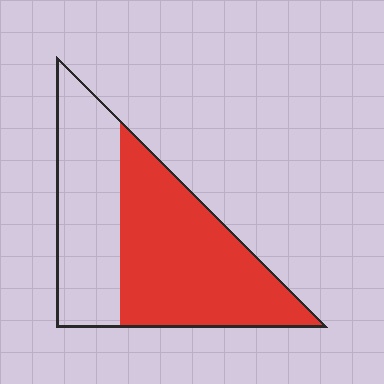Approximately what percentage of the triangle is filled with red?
Approximately 60%.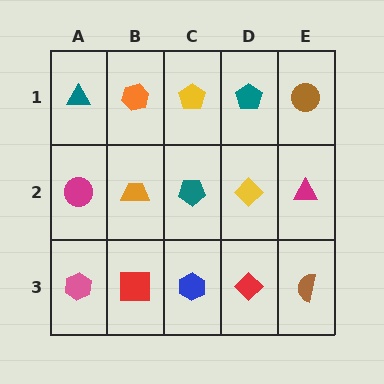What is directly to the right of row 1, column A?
An orange hexagon.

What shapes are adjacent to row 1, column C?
A teal pentagon (row 2, column C), an orange hexagon (row 1, column B), a teal pentagon (row 1, column D).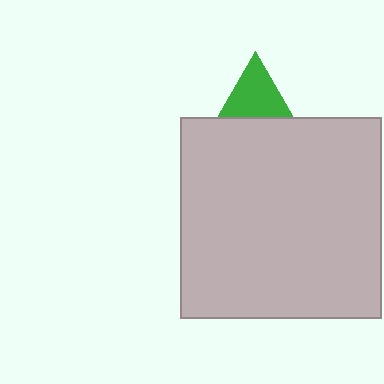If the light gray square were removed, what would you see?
You would see the complete green triangle.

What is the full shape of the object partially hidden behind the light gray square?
The partially hidden object is a green triangle.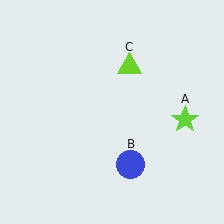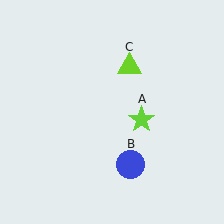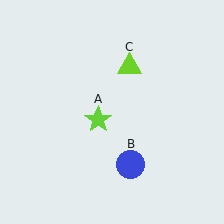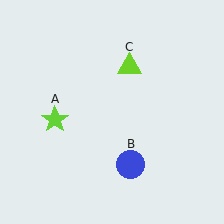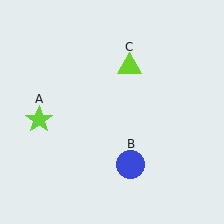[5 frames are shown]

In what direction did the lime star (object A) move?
The lime star (object A) moved left.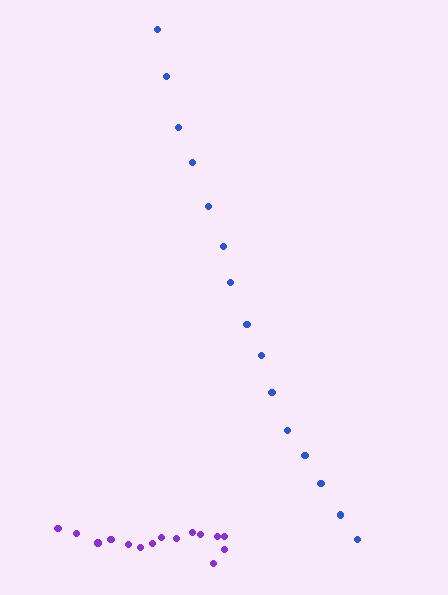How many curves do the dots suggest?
There are 2 distinct paths.